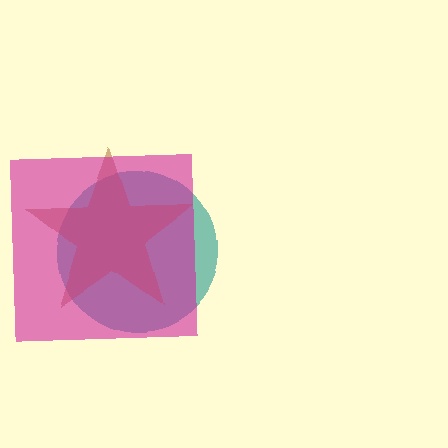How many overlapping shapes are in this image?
There are 3 overlapping shapes in the image.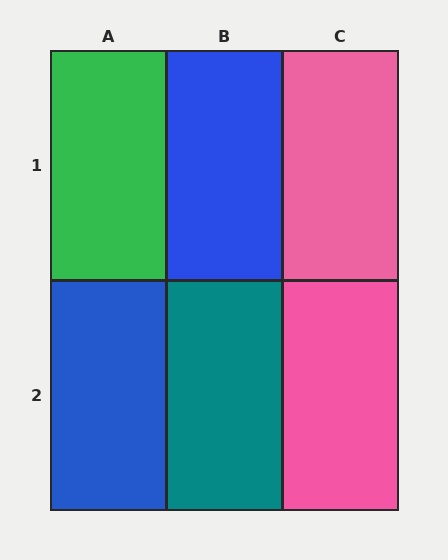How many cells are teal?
1 cell is teal.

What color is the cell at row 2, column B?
Teal.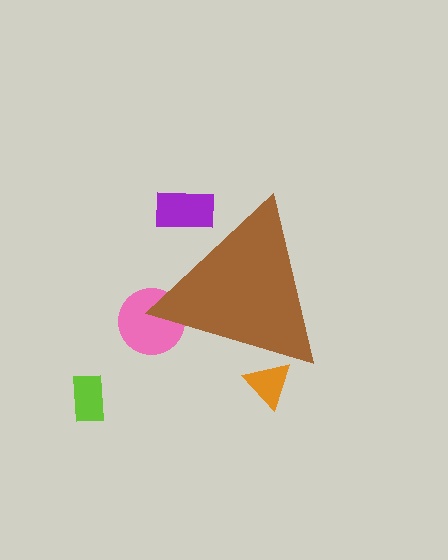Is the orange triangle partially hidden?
Yes, the orange triangle is partially hidden behind the brown triangle.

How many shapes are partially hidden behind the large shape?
3 shapes are partially hidden.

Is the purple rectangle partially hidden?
Yes, the purple rectangle is partially hidden behind the brown triangle.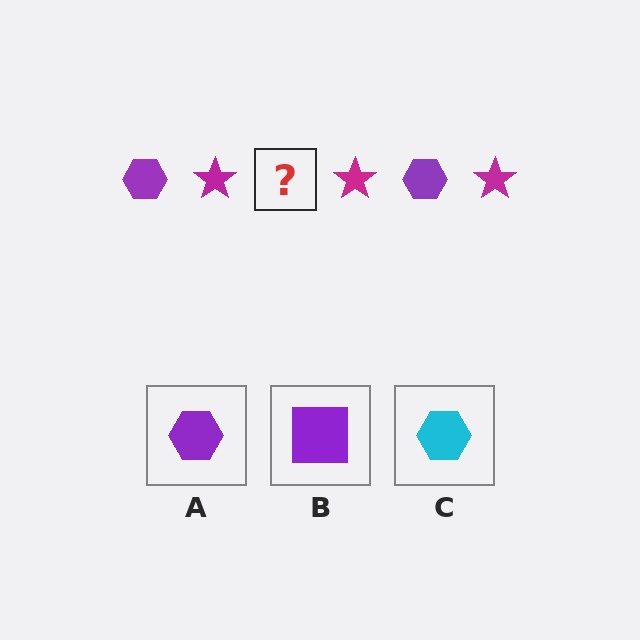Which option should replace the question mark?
Option A.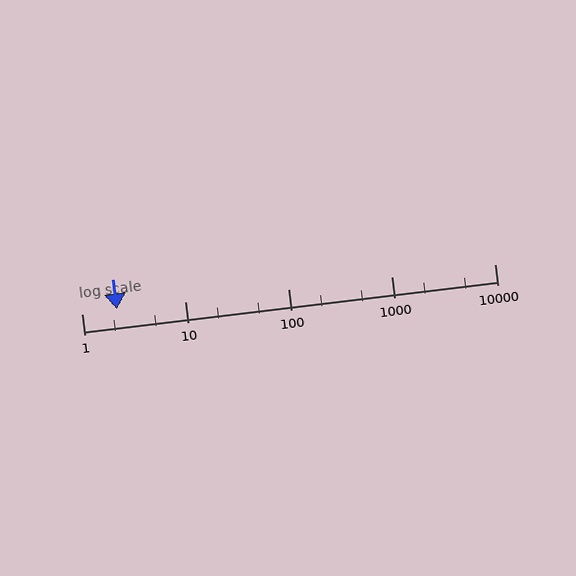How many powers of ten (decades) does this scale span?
The scale spans 4 decades, from 1 to 10000.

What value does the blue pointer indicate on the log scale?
The pointer indicates approximately 2.2.